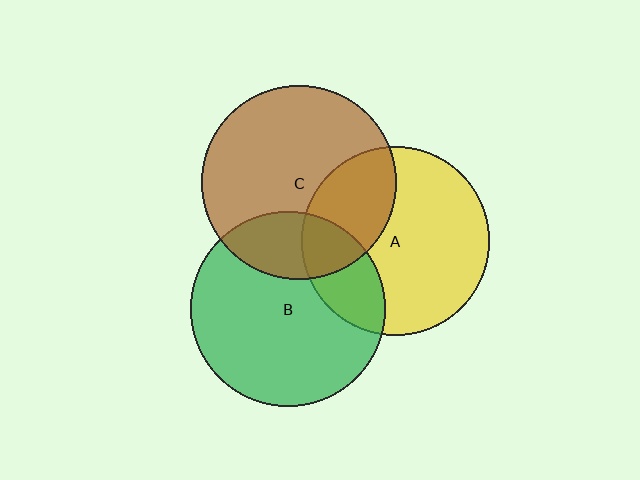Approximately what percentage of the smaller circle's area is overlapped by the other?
Approximately 25%.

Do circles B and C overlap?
Yes.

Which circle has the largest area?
Circle B (green).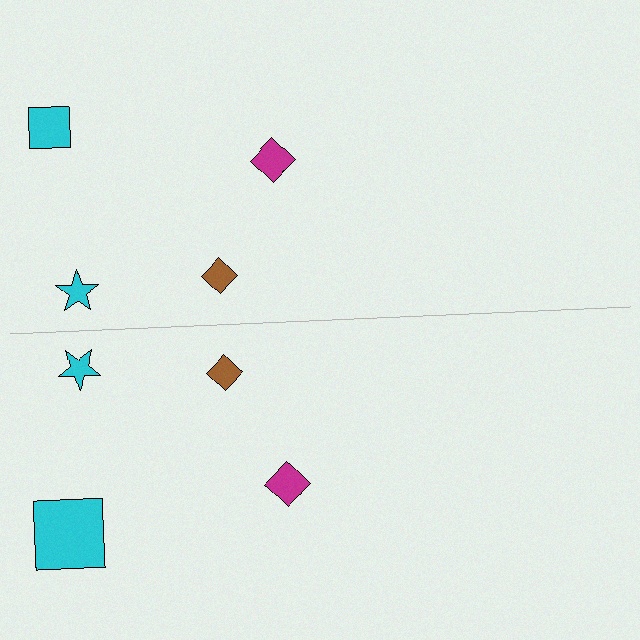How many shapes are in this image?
There are 8 shapes in this image.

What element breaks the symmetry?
The cyan square on the bottom side has a different size than its mirror counterpart.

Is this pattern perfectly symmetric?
No, the pattern is not perfectly symmetric. The cyan square on the bottom side has a different size than its mirror counterpart.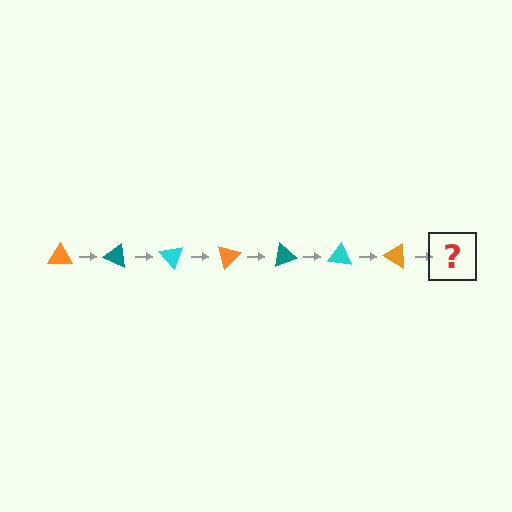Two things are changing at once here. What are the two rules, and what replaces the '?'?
The two rules are that it rotates 25 degrees each step and the color cycles through orange, teal, and cyan. The '?' should be a teal triangle, rotated 175 degrees from the start.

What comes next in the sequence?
The next element should be a teal triangle, rotated 175 degrees from the start.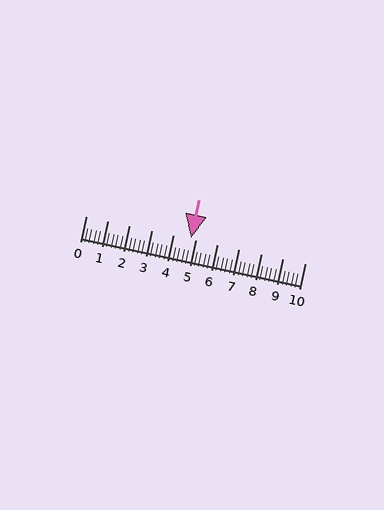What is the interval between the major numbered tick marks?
The major tick marks are spaced 1 units apart.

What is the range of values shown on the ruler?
The ruler shows values from 0 to 10.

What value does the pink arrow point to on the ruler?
The pink arrow points to approximately 4.8.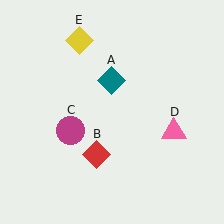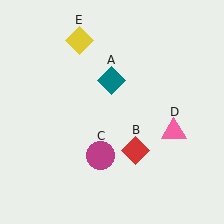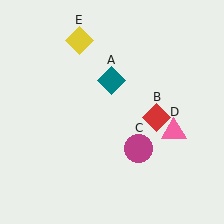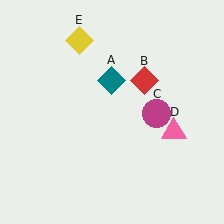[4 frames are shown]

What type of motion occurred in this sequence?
The red diamond (object B), magenta circle (object C) rotated counterclockwise around the center of the scene.